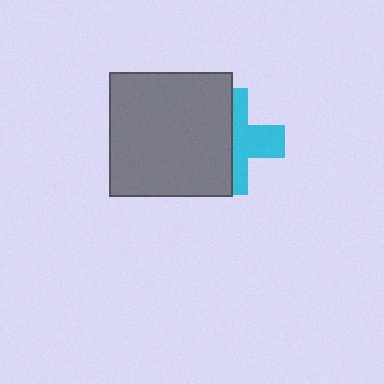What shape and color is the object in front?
The object in front is a gray square.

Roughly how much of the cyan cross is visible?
About half of it is visible (roughly 47%).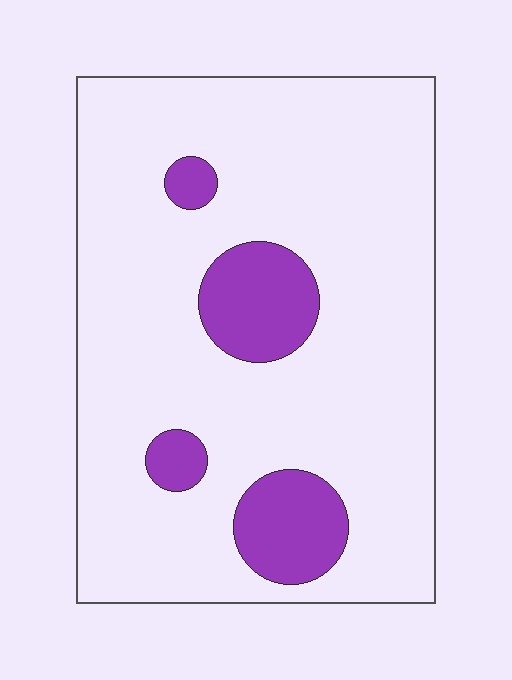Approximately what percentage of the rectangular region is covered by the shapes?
Approximately 15%.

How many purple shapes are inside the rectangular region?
4.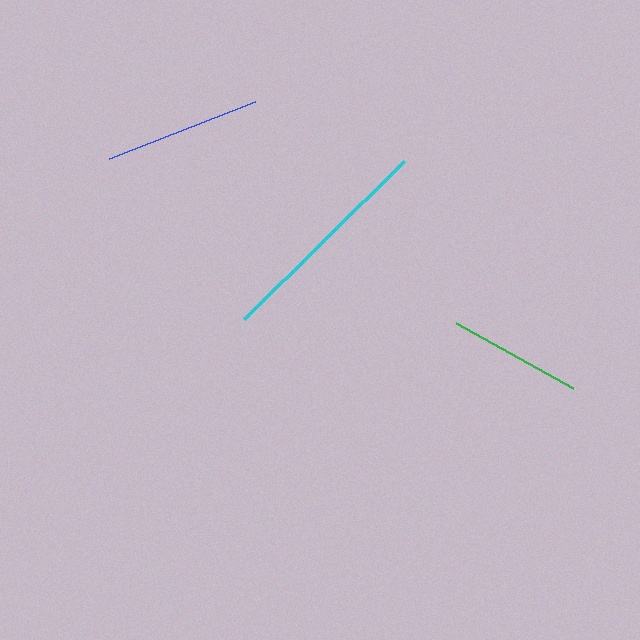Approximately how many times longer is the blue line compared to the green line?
The blue line is approximately 1.2 times the length of the green line.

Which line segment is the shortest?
The green line is the shortest at approximately 134 pixels.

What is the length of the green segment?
The green segment is approximately 134 pixels long.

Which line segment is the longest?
The cyan line is the longest at approximately 225 pixels.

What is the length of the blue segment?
The blue segment is approximately 157 pixels long.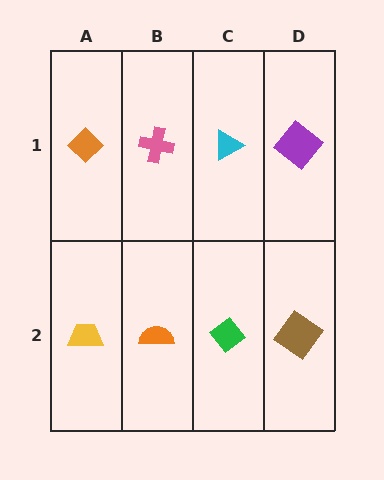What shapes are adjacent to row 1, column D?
A brown diamond (row 2, column D), a cyan triangle (row 1, column C).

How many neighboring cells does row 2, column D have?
2.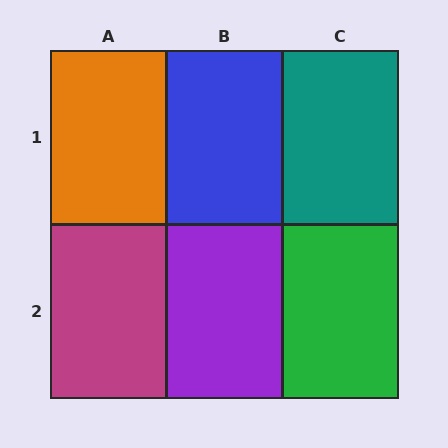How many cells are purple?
1 cell is purple.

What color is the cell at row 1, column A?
Orange.